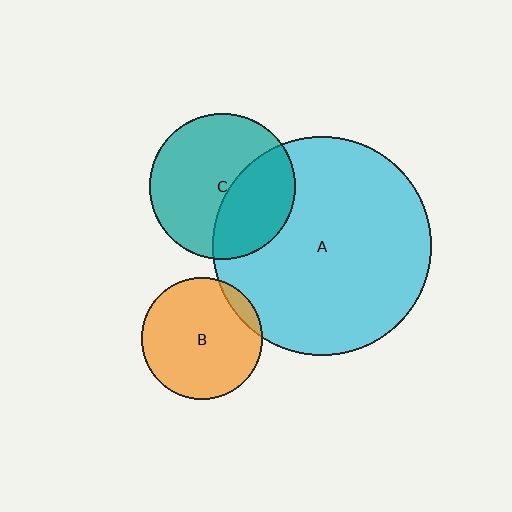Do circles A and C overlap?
Yes.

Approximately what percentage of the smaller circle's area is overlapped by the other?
Approximately 35%.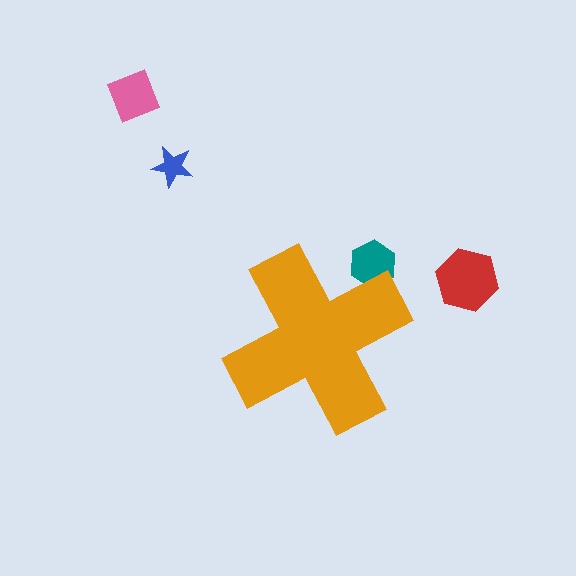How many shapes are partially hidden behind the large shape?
1 shape is partially hidden.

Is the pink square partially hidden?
No, the pink square is fully visible.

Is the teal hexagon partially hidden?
Yes, the teal hexagon is partially hidden behind the orange cross.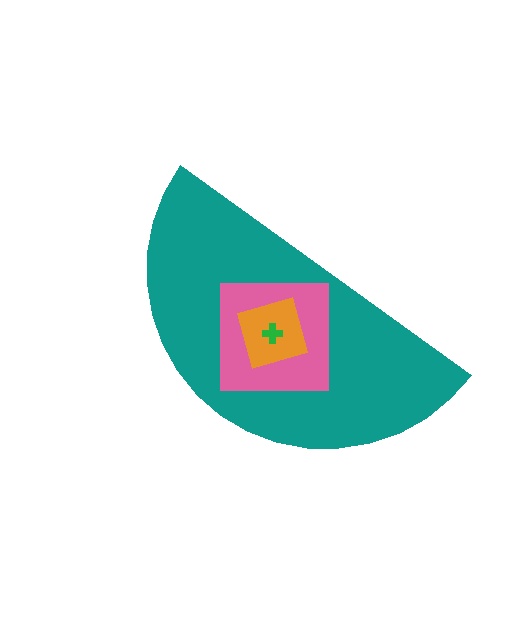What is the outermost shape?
The teal semicircle.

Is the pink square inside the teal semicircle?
Yes.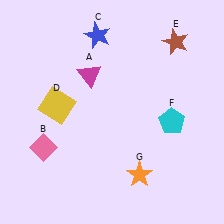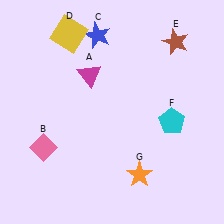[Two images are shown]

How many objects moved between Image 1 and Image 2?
1 object moved between the two images.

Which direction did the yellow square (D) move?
The yellow square (D) moved up.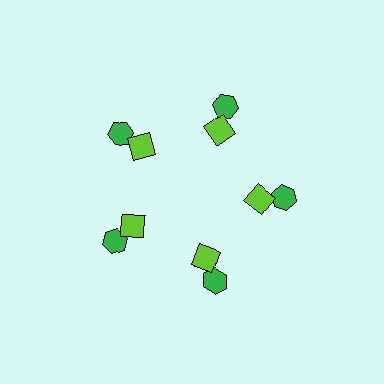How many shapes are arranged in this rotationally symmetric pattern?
There are 10 shapes, arranged in 5 groups of 2.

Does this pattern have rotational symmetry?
Yes, this pattern has 5-fold rotational symmetry. It looks the same after rotating 72 degrees around the center.